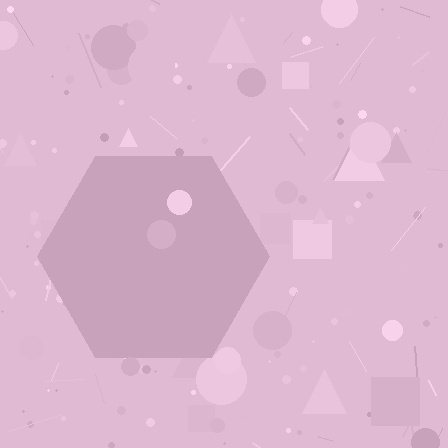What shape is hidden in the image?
A hexagon is hidden in the image.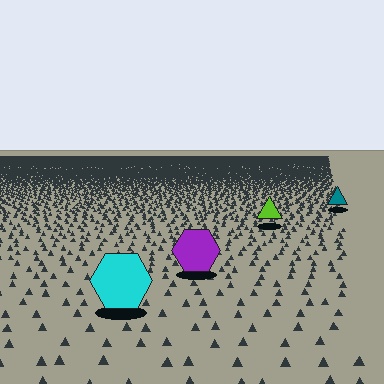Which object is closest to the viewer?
The cyan hexagon is closest. The texture marks near it are larger and more spread out.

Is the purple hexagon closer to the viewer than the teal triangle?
Yes. The purple hexagon is closer — you can tell from the texture gradient: the ground texture is coarser near it.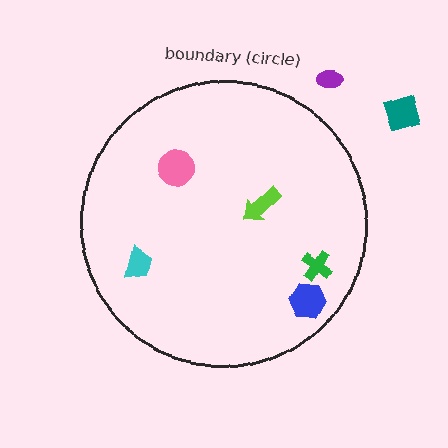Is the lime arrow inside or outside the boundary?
Inside.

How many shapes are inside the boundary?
5 inside, 2 outside.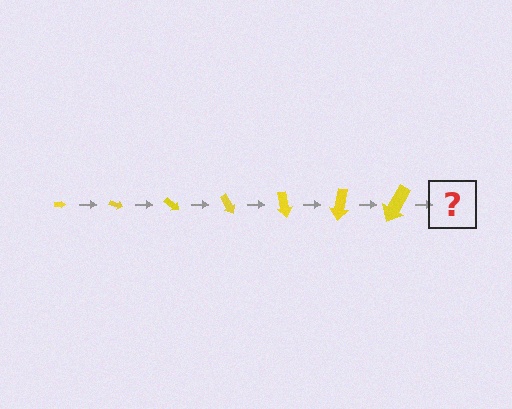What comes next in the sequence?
The next element should be an arrow, larger than the previous one and rotated 140 degrees from the start.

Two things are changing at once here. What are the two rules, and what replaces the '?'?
The two rules are that the arrow grows larger each step and it rotates 20 degrees each step. The '?' should be an arrow, larger than the previous one and rotated 140 degrees from the start.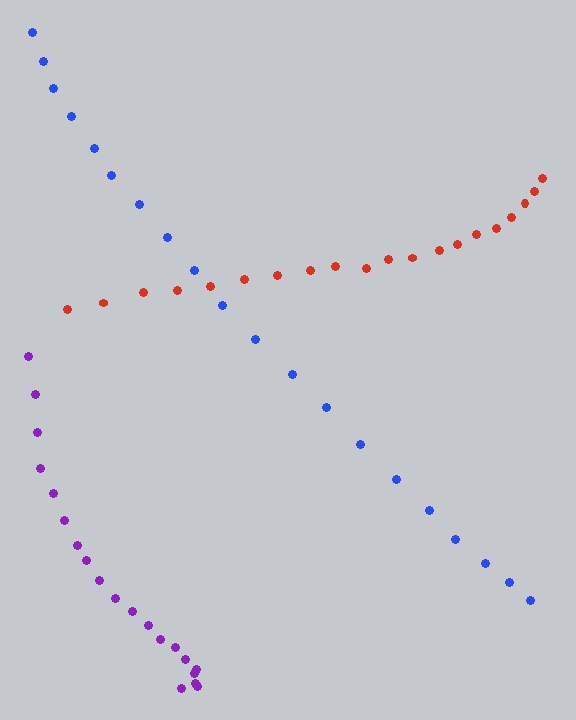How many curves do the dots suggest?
There are 3 distinct paths.